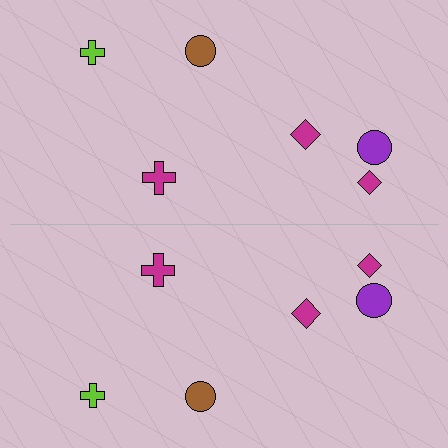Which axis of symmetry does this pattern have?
The pattern has a horizontal axis of symmetry running through the center of the image.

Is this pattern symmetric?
Yes, this pattern has bilateral (reflection) symmetry.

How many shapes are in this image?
There are 12 shapes in this image.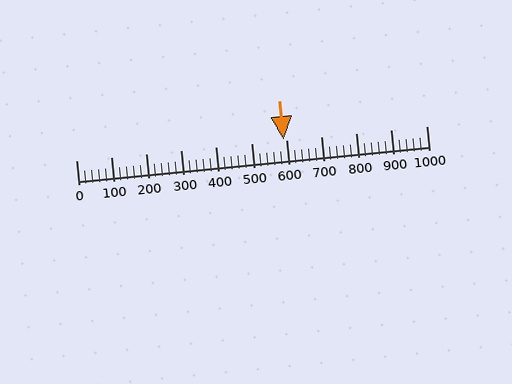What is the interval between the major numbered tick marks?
The major tick marks are spaced 100 units apart.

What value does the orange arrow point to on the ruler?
The orange arrow points to approximately 593.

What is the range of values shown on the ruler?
The ruler shows values from 0 to 1000.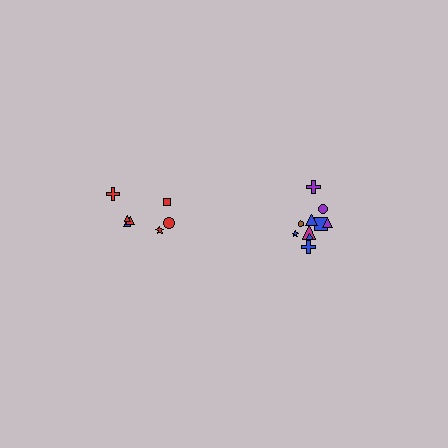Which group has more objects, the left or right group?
The right group.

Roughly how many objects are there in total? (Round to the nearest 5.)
Roughly 15 objects in total.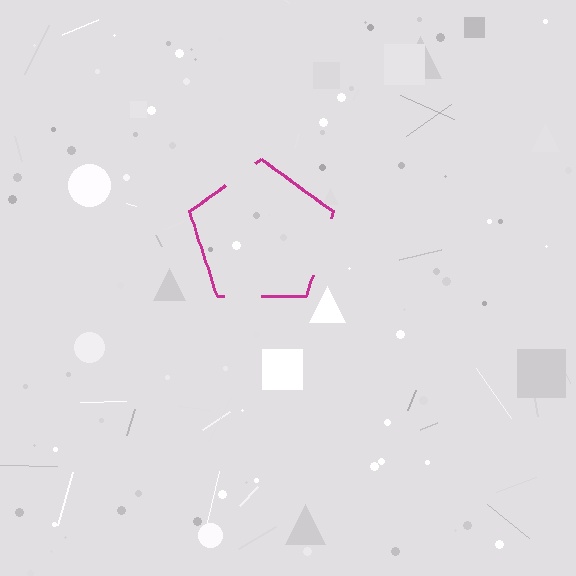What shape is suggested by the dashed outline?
The dashed outline suggests a pentagon.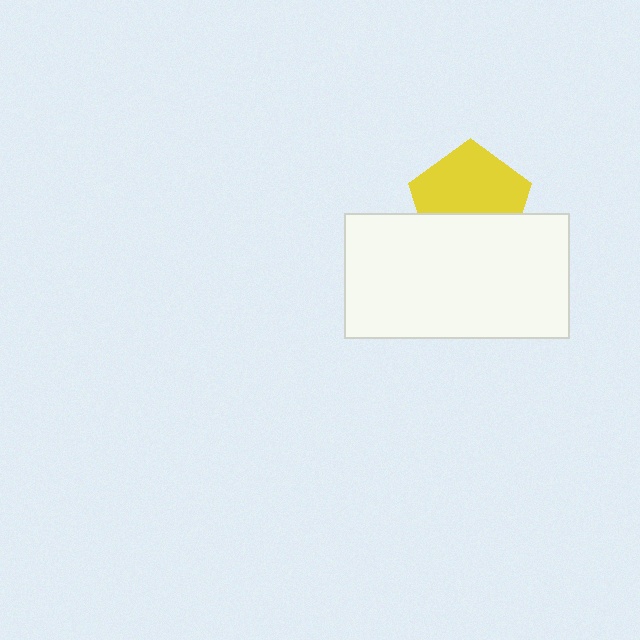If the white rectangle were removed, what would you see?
You would see the complete yellow pentagon.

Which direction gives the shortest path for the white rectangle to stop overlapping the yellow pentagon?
Moving down gives the shortest separation.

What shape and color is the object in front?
The object in front is a white rectangle.